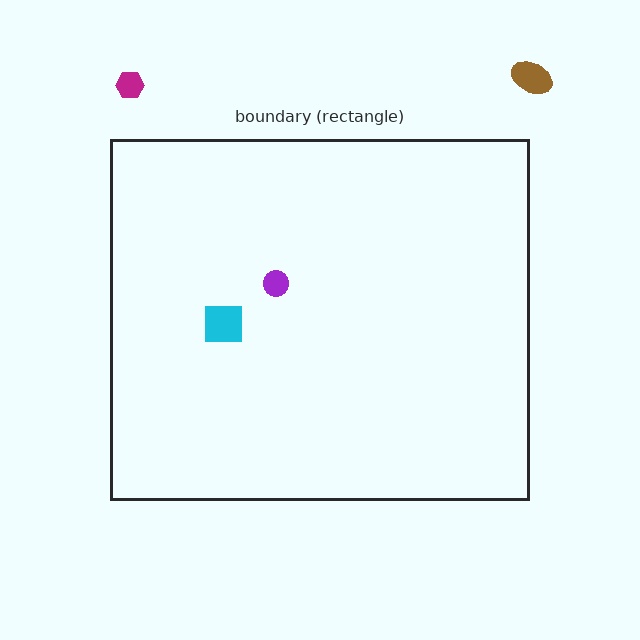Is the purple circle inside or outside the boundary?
Inside.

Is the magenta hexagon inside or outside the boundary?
Outside.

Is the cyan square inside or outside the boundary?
Inside.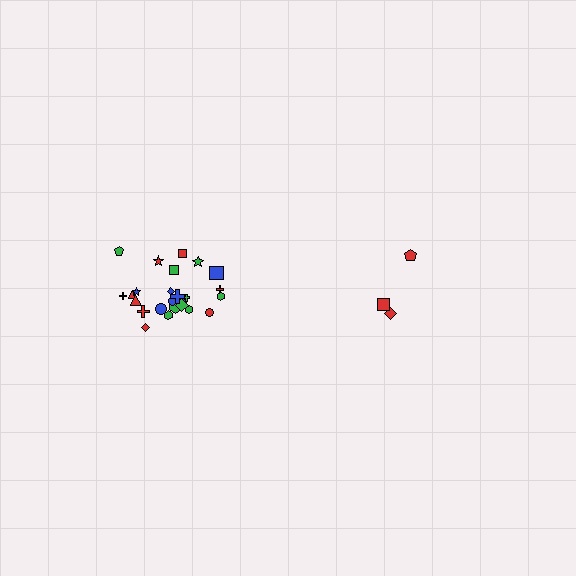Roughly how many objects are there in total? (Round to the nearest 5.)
Roughly 30 objects in total.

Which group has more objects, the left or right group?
The left group.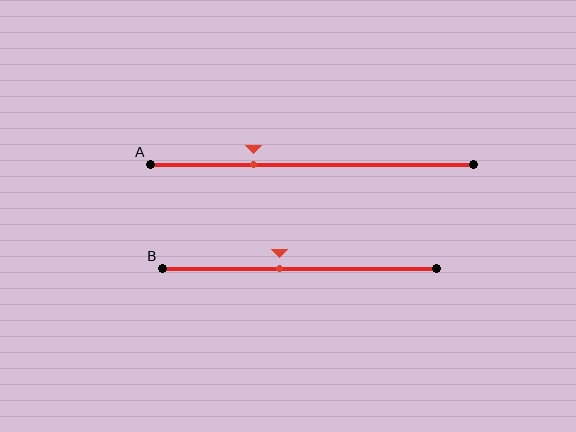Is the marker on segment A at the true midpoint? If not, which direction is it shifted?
No, the marker on segment A is shifted to the left by about 18% of the segment length.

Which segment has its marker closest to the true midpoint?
Segment B has its marker closest to the true midpoint.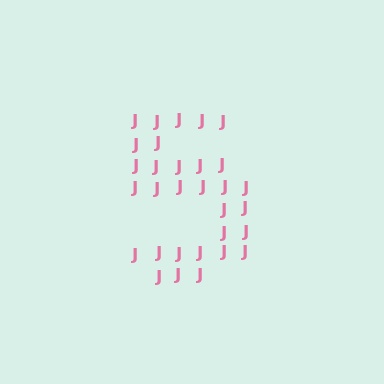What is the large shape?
The large shape is the digit 5.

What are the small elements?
The small elements are letter J's.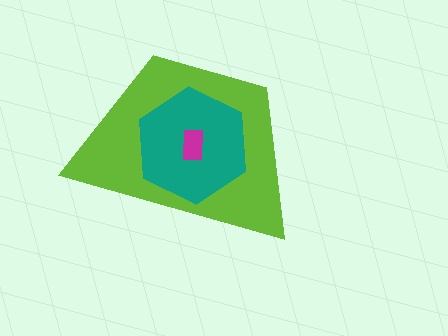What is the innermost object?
The magenta rectangle.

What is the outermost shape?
The lime trapezoid.